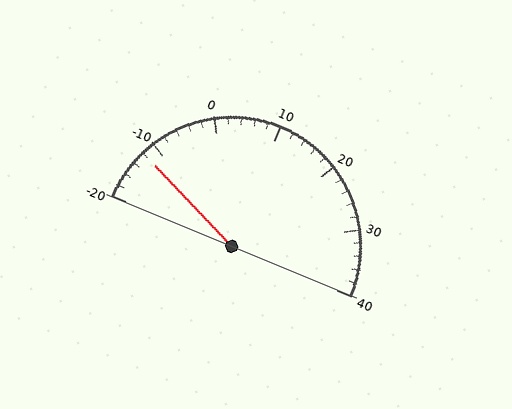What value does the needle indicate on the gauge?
The needle indicates approximately -12.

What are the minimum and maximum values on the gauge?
The gauge ranges from -20 to 40.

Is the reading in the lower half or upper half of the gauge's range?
The reading is in the lower half of the range (-20 to 40).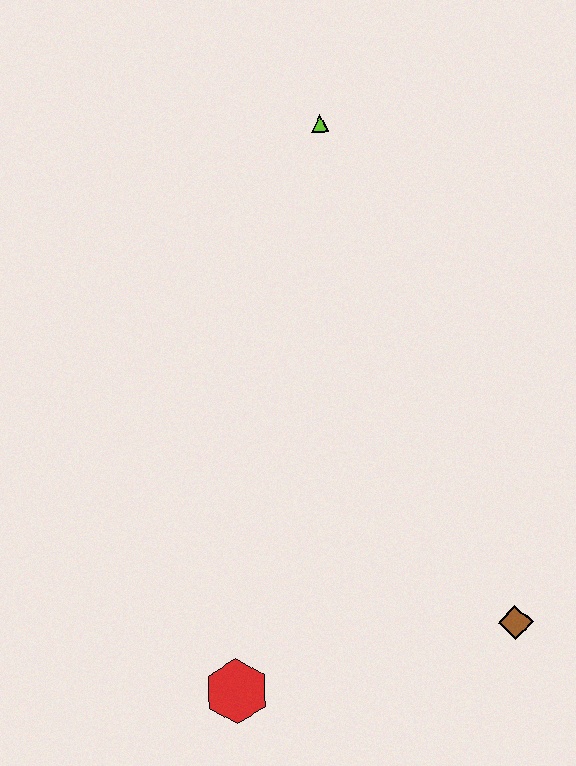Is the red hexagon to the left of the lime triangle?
Yes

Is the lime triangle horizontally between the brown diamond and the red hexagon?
Yes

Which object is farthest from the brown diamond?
The lime triangle is farthest from the brown diamond.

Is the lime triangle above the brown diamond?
Yes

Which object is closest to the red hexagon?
The brown diamond is closest to the red hexagon.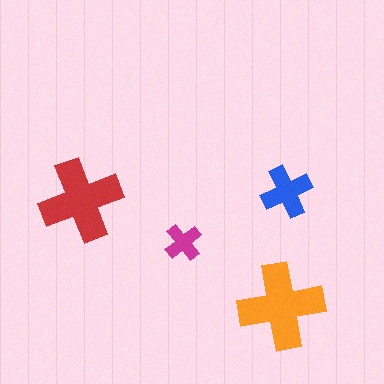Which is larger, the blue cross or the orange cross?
The orange one.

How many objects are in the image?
There are 4 objects in the image.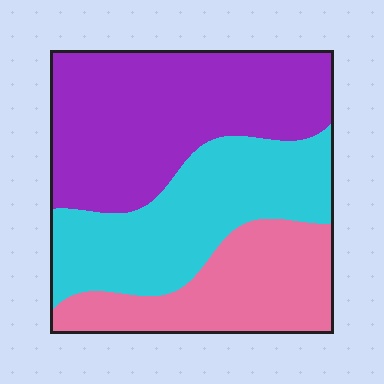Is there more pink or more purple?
Purple.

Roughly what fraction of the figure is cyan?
Cyan covers around 35% of the figure.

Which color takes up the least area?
Pink, at roughly 25%.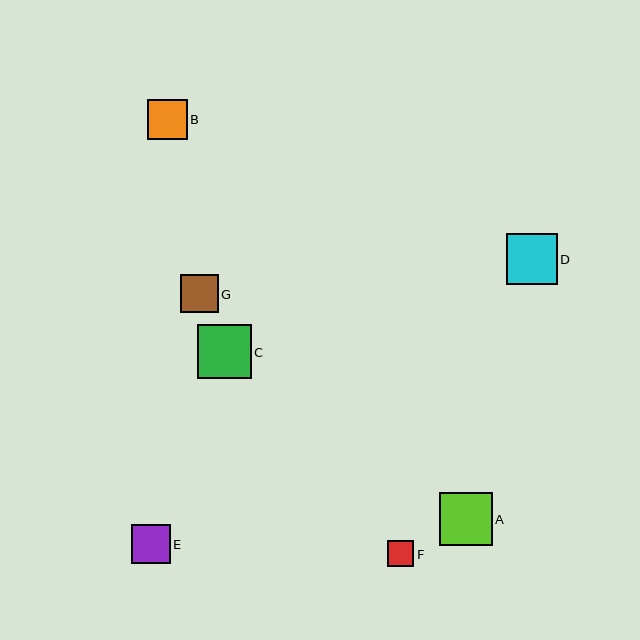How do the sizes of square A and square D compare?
Square A and square D are approximately the same size.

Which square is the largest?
Square C is the largest with a size of approximately 54 pixels.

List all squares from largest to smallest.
From largest to smallest: C, A, D, B, E, G, F.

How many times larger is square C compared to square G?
Square C is approximately 1.4 times the size of square G.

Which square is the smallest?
Square F is the smallest with a size of approximately 26 pixels.